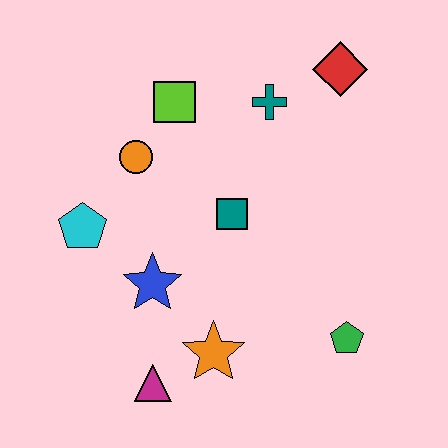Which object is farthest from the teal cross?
The magenta triangle is farthest from the teal cross.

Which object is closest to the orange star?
The magenta triangle is closest to the orange star.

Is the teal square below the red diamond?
Yes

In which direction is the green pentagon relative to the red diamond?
The green pentagon is below the red diamond.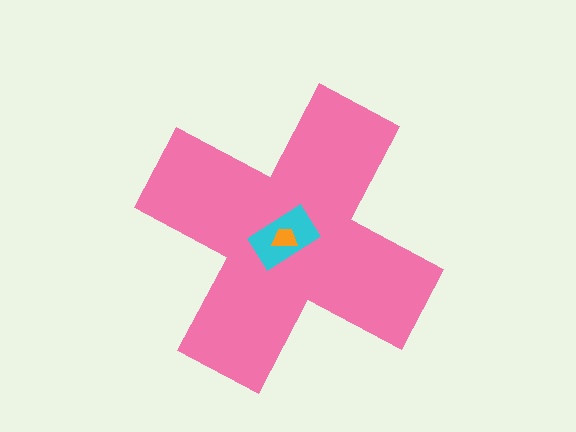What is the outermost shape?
The pink cross.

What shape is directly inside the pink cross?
The cyan rectangle.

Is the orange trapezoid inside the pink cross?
Yes.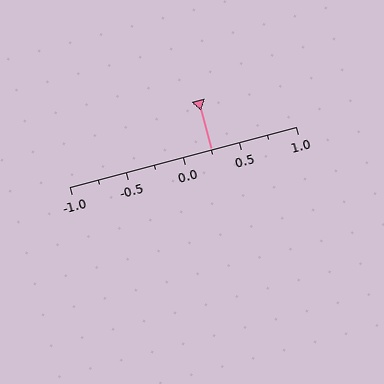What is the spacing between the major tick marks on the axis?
The major ticks are spaced 0.5 apart.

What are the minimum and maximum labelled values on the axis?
The axis runs from -1.0 to 1.0.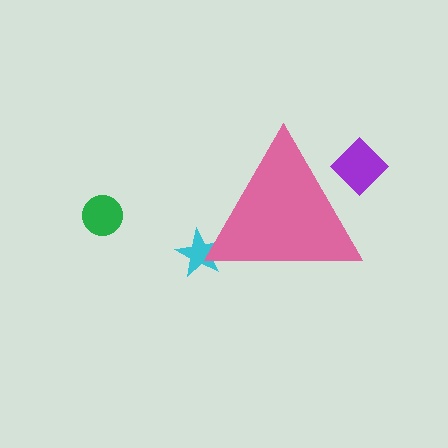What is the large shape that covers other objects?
A pink triangle.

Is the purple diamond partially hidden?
Yes, the purple diamond is partially hidden behind the pink triangle.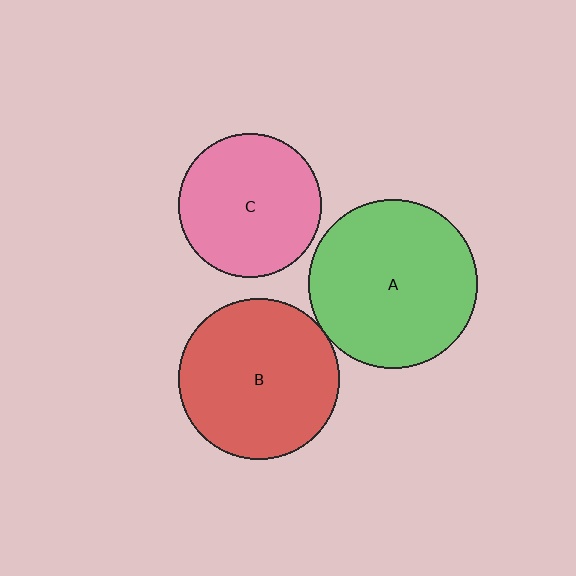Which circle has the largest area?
Circle A (green).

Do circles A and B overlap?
Yes.